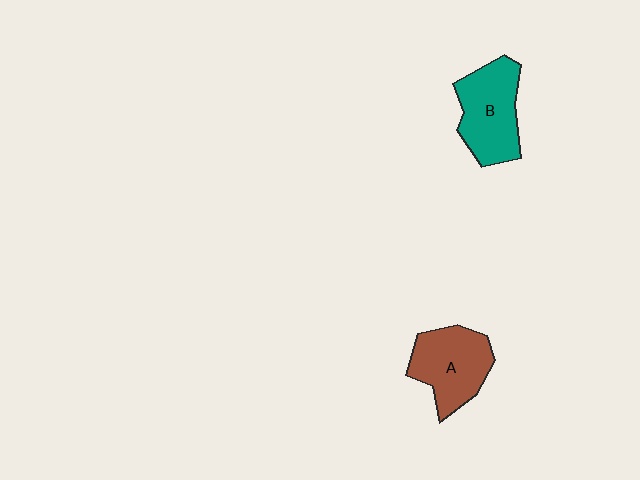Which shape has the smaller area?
Shape A (brown).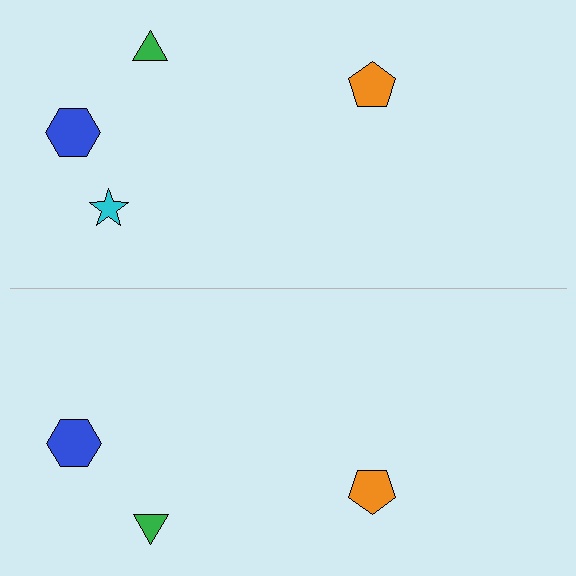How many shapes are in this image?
There are 7 shapes in this image.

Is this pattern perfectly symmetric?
No, the pattern is not perfectly symmetric. A cyan star is missing from the bottom side.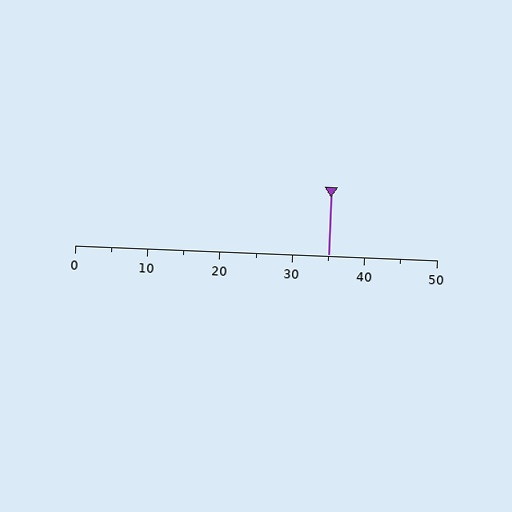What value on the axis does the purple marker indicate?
The marker indicates approximately 35.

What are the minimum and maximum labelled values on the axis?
The axis runs from 0 to 50.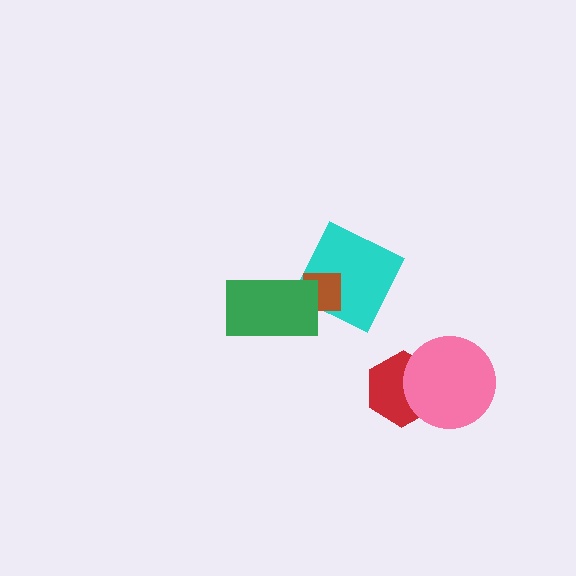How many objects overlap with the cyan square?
1 object overlaps with the cyan square.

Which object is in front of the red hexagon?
The pink circle is in front of the red hexagon.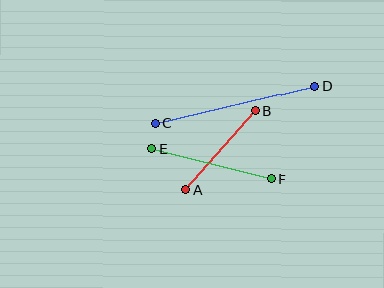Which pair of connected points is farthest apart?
Points C and D are farthest apart.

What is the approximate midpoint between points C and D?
The midpoint is at approximately (235, 104) pixels.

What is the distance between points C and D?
The distance is approximately 164 pixels.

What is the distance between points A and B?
The distance is approximately 105 pixels.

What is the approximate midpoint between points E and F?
The midpoint is at approximately (211, 164) pixels.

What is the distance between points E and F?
The distance is approximately 123 pixels.